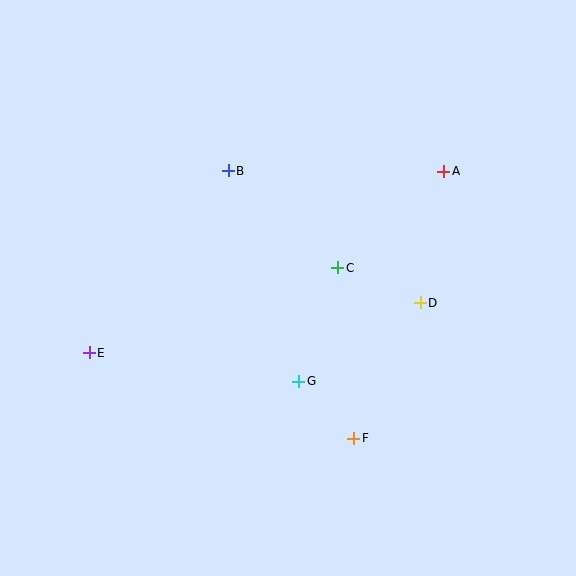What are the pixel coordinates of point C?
Point C is at (338, 268).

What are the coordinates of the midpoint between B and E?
The midpoint between B and E is at (159, 262).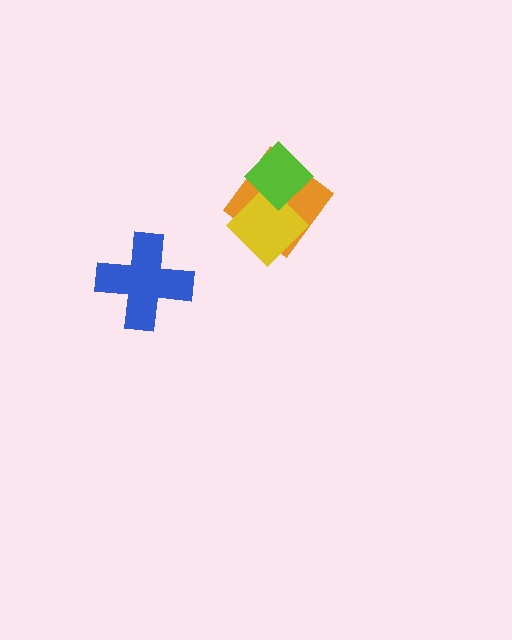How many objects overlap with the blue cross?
0 objects overlap with the blue cross.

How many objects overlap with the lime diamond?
2 objects overlap with the lime diamond.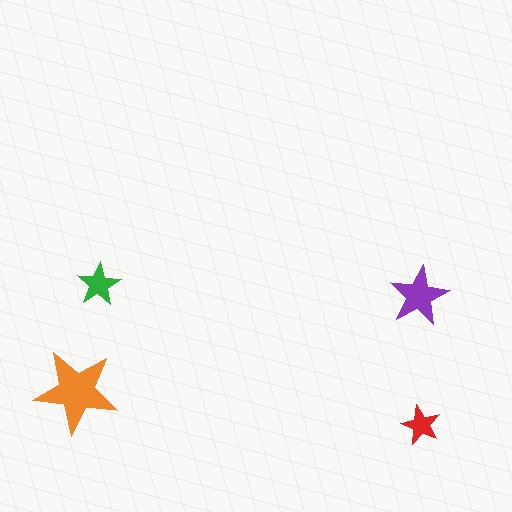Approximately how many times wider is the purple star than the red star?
About 1.5 times wider.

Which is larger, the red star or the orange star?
The orange one.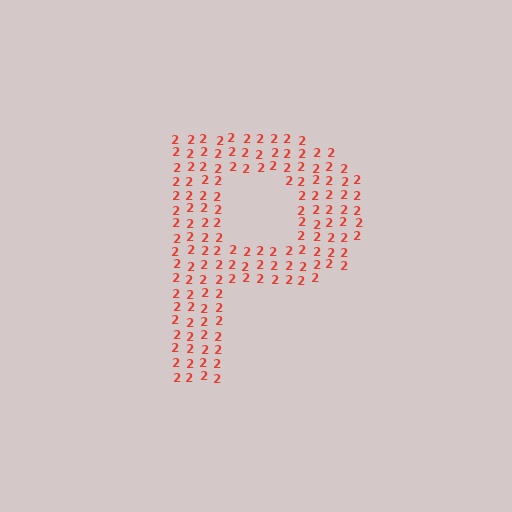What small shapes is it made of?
It is made of small digit 2's.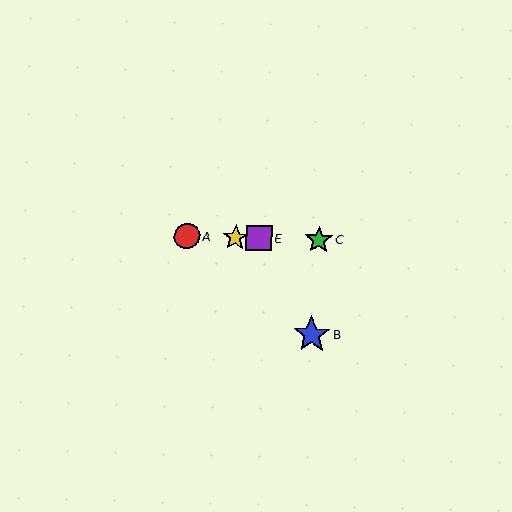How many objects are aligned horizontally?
4 objects (A, C, D, E) are aligned horizontally.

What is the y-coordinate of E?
Object E is at y≈238.